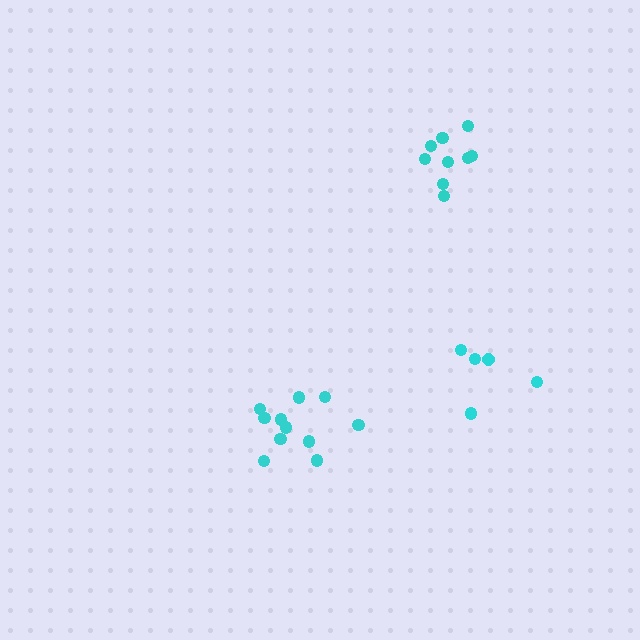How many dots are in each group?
Group 1: 11 dots, Group 2: 5 dots, Group 3: 9 dots (25 total).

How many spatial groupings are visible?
There are 3 spatial groupings.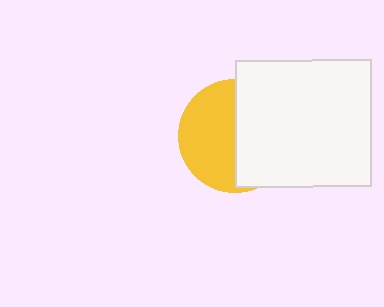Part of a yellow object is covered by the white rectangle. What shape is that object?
It is a circle.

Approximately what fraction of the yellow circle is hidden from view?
Roughly 49% of the yellow circle is hidden behind the white rectangle.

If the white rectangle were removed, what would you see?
You would see the complete yellow circle.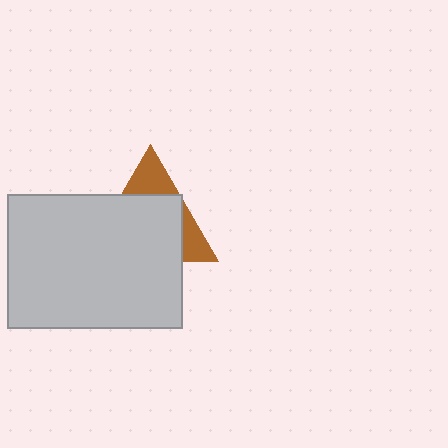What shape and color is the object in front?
The object in front is a light gray rectangle.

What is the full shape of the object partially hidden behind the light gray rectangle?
The partially hidden object is a brown triangle.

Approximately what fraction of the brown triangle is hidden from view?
Roughly 69% of the brown triangle is hidden behind the light gray rectangle.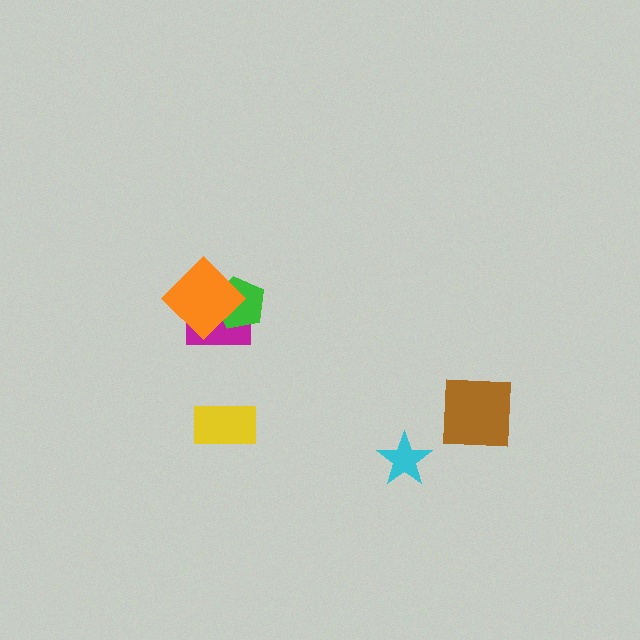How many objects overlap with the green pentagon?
2 objects overlap with the green pentagon.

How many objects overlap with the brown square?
0 objects overlap with the brown square.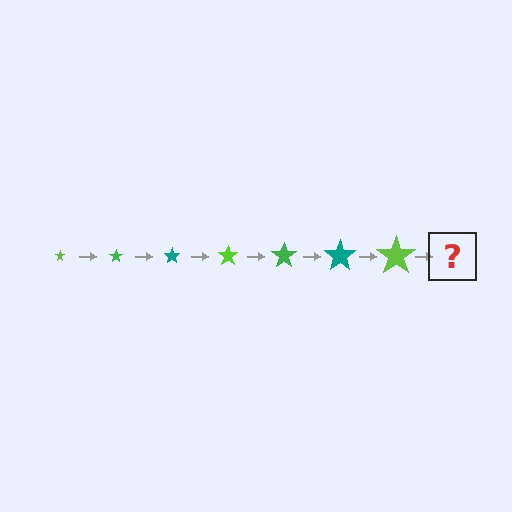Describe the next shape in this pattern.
It should be a green star, larger than the previous one.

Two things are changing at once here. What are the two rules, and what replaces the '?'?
The two rules are that the star grows larger each step and the color cycles through lime, green, and teal. The '?' should be a green star, larger than the previous one.